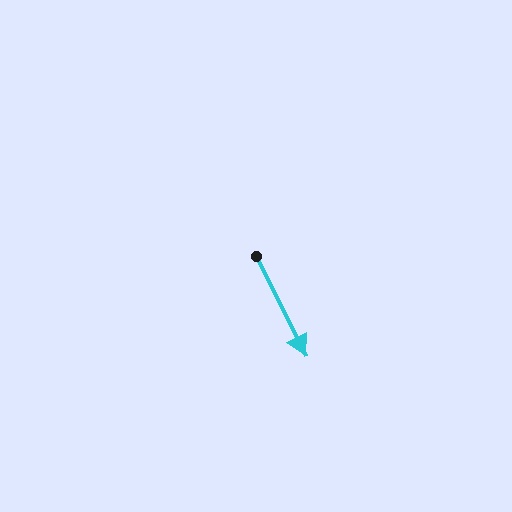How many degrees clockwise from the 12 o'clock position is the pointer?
Approximately 154 degrees.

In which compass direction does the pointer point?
Southeast.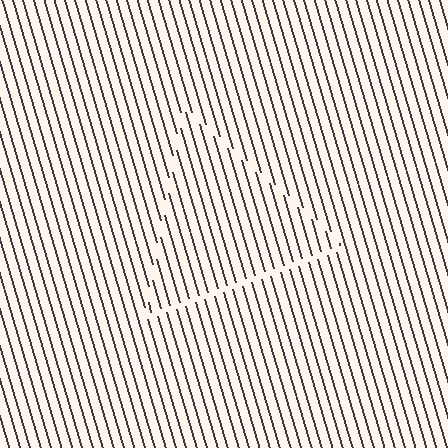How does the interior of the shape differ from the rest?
The interior of the shape contains the same grating, shifted by half a period — the contour is defined by the phase discontinuity where line-ends from the inner and outer gratings abut.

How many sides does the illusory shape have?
3 sides — the line-ends trace a triangle.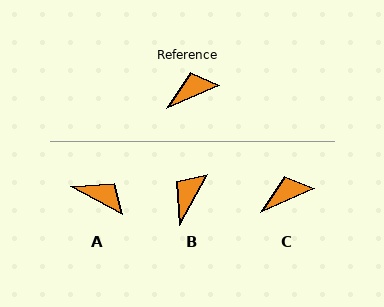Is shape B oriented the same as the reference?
No, it is off by about 37 degrees.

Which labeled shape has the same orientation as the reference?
C.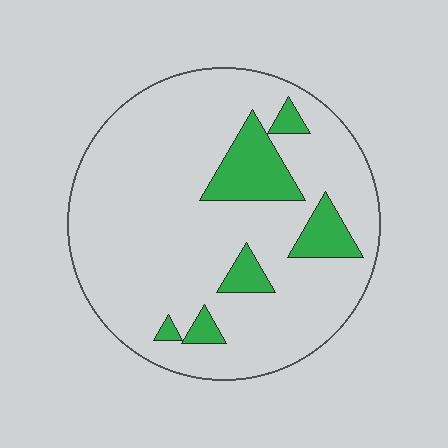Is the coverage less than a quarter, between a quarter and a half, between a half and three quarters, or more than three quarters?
Less than a quarter.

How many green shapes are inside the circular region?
6.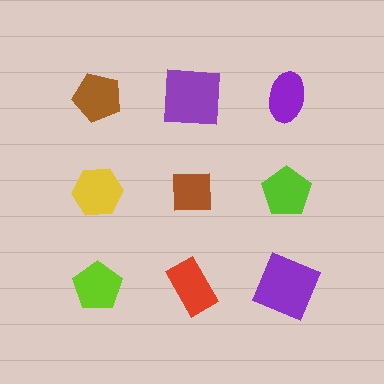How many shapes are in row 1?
3 shapes.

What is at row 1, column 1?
A brown pentagon.